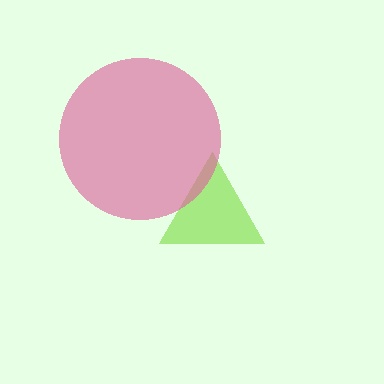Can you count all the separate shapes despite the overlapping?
Yes, there are 2 separate shapes.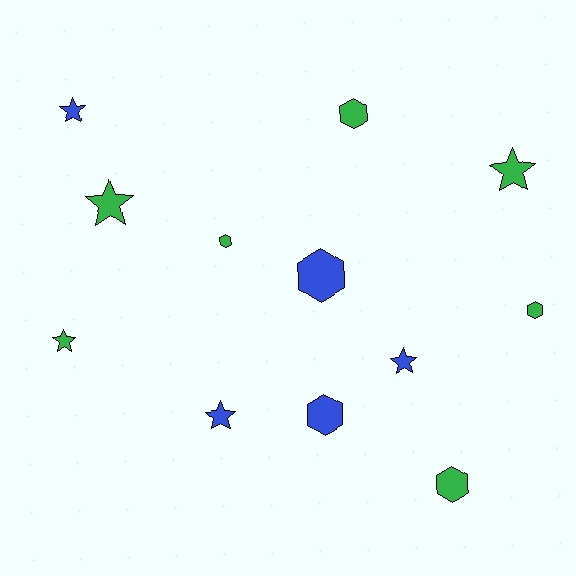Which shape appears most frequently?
Hexagon, with 6 objects.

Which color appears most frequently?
Green, with 7 objects.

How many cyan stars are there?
There are no cyan stars.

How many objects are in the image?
There are 12 objects.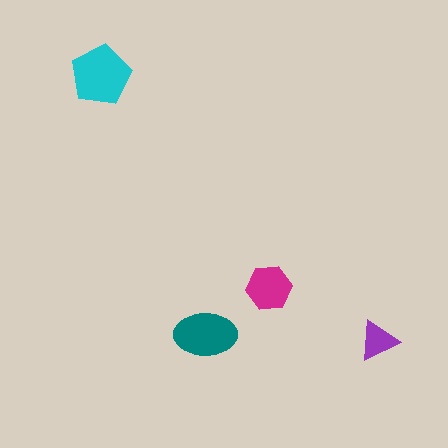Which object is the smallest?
The purple triangle.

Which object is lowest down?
The purple triangle is bottommost.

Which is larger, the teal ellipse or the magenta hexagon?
The teal ellipse.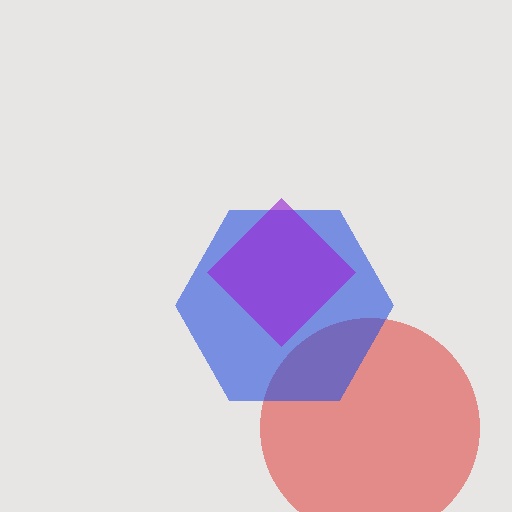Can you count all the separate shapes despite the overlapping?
Yes, there are 3 separate shapes.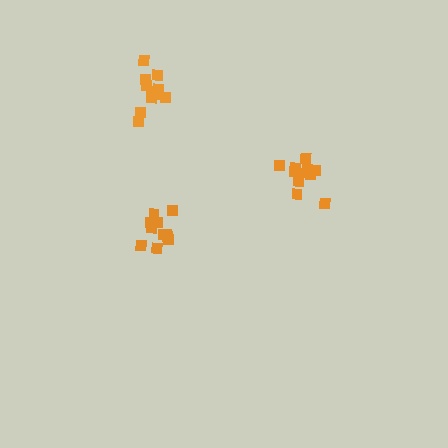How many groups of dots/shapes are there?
There are 3 groups.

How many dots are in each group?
Group 1: 11 dots, Group 2: 12 dots, Group 3: 11 dots (34 total).